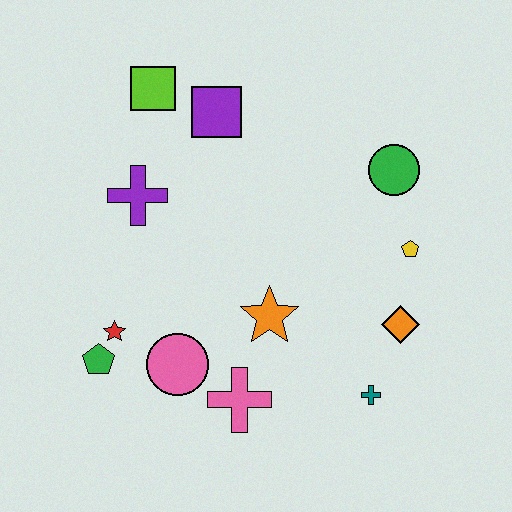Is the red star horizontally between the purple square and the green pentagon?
Yes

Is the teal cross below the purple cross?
Yes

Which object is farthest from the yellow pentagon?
The green pentagon is farthest from the yellow pentagon.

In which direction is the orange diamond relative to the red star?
The orange diamond is to the right of the red star.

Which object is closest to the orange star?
The pink cross is closest to the orange star.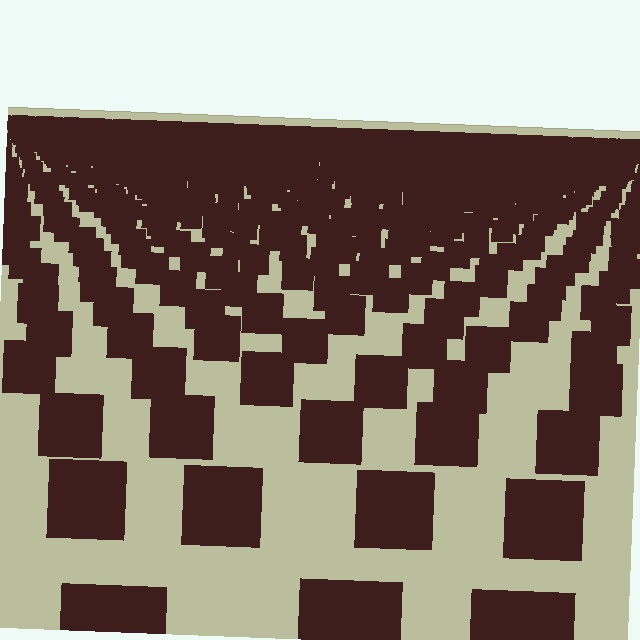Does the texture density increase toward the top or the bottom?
Density increases toward the top.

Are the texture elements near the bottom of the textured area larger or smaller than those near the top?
Larger. Near the bottom, elements are closer to the viewer and appear at a bigger on-screen size.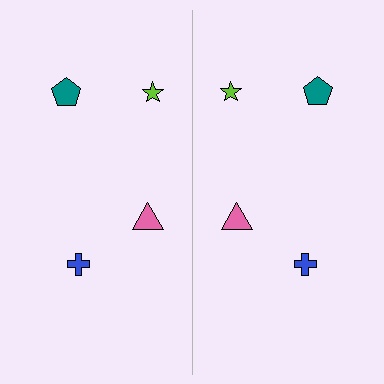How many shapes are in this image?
There are 8 shapes in this image.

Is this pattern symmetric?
Yes, this pattern has bilateral (reflection) symmetry.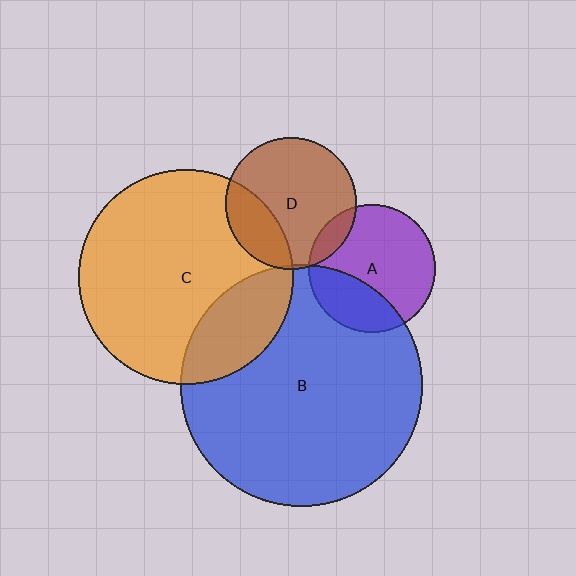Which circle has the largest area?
Circle B (blue).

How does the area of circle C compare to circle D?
Approximately 2.7 times.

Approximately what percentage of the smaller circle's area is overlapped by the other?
Approximately 30%.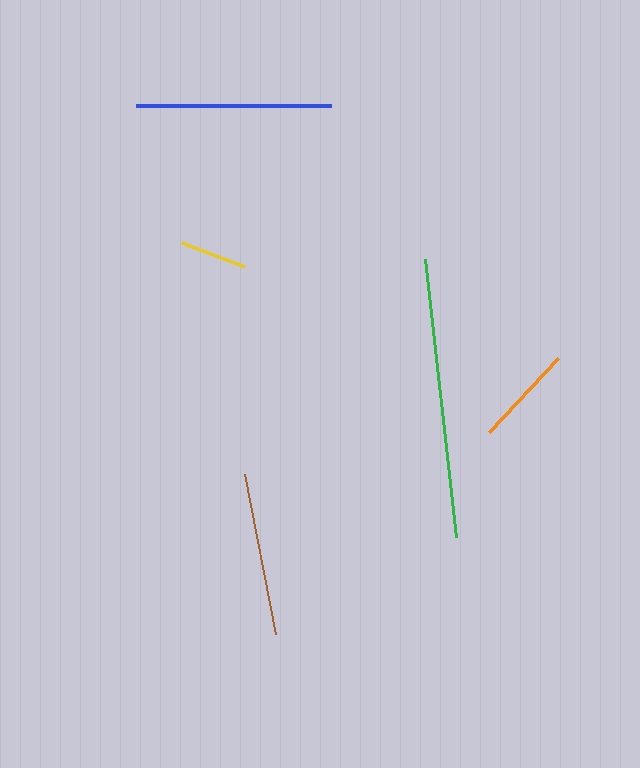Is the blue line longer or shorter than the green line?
The green line is longer than the blue line.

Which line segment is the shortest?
The yellow line is the shortest at approximately 68 pixels.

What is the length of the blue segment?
The blue segment is approximately 195 pixels long.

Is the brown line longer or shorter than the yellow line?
The brown line is longer than the yellow line.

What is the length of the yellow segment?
The yellow segment is approximately 68 pixels long.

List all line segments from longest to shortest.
From longest to shortest: green, blue, brown, orange, yellow.